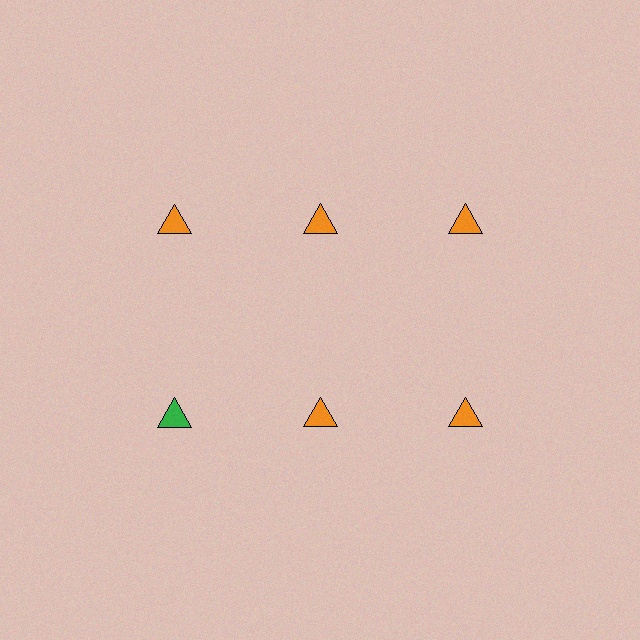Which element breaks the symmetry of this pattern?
The green triangle in the second row, leftmost column breaks the symmetry. All other shapes are orange triangles.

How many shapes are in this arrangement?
There are 6 shapes arranged in a grid pattern.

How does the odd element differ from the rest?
It has a different color: green instead of orange.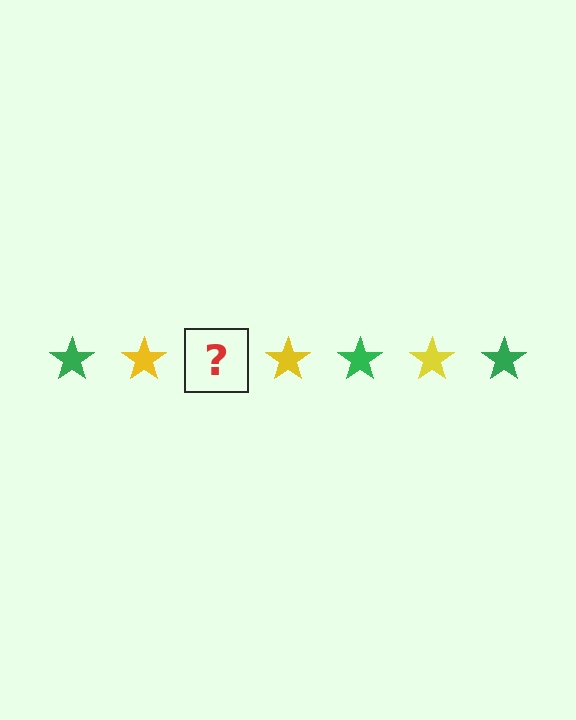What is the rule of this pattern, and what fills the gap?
The rule is that the pattern cycles through green, yellow stars. The gap should be filled with a green star.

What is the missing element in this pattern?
The missing element is a green star.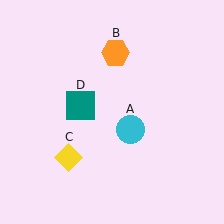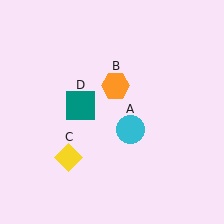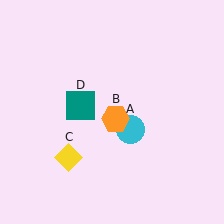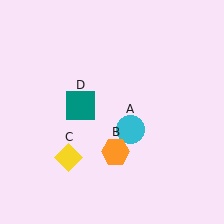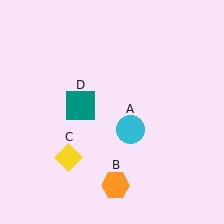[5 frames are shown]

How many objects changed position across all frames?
1 object changed position: orange hexagon (object B).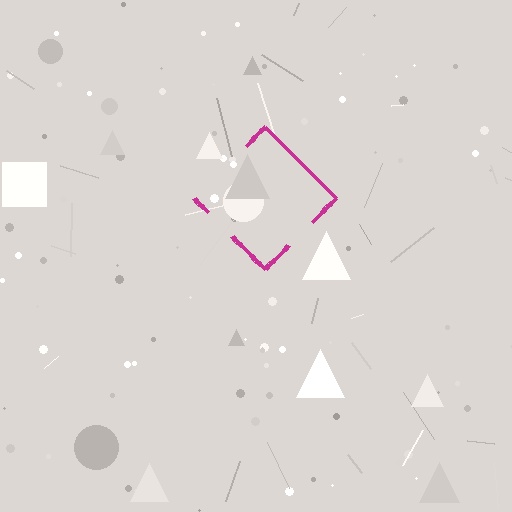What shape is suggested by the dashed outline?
The dashed outline suggests a diamond.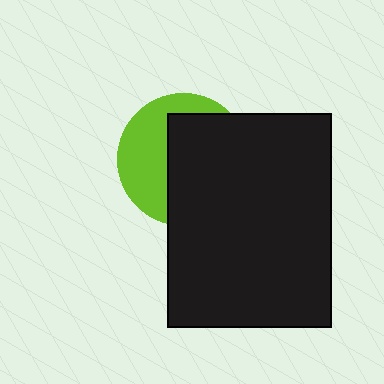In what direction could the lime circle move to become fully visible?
The lime circle could move left. That would shift it out from behind the black rectangle entirely.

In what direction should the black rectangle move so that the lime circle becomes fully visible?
The black rectangle should move right. That is the shortest direction to clear the overlap and leave the lime circle fully visible.